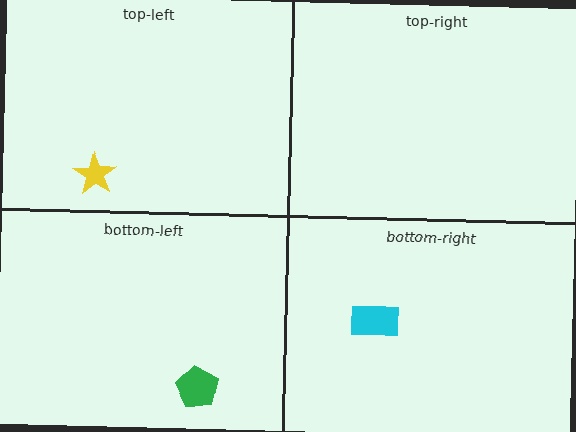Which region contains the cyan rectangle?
The bottom-right region.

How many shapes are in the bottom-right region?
1.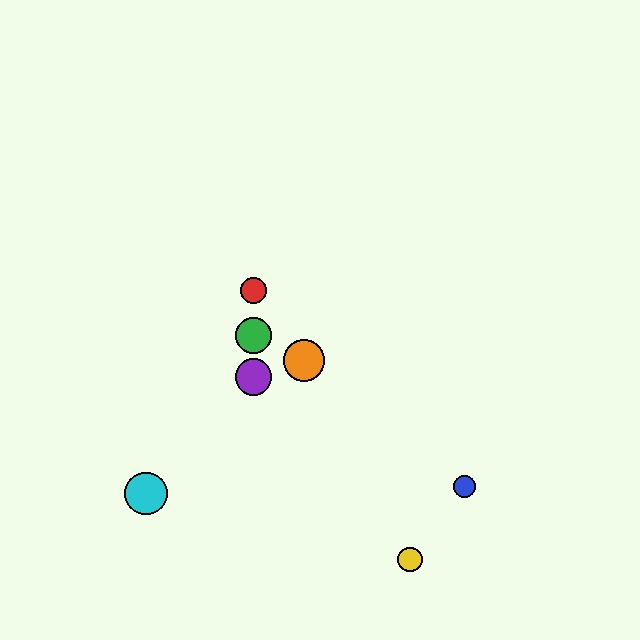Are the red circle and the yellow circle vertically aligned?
No, the red circle is at x≈254 and the yellow circle is at x≈410.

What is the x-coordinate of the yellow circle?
The yellow circle is at x≈410.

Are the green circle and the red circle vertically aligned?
Yes, both are at x≈254.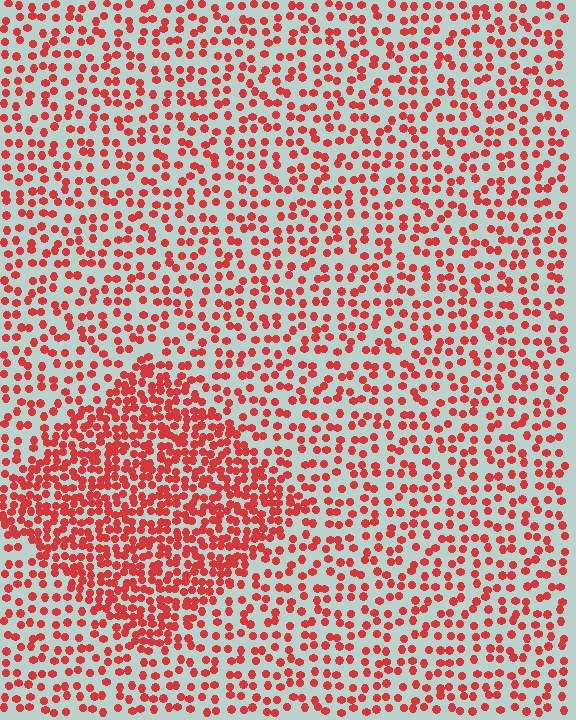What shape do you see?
I see a diamond.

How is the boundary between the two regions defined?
The boundary is defined by a change in element density (approximately 2.0x ratio). All elements are the same color, size, and shape.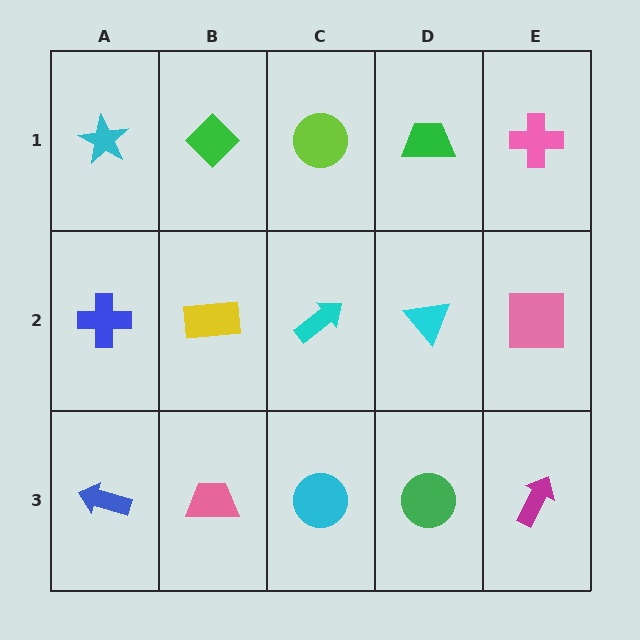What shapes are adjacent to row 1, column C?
A cyan arrow (row 2, column C), a green diamond (row 1, column B), a green trapezoid (row 1, column D).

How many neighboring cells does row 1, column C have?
3.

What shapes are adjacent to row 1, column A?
A blue cross (row 2, column A), a green diamond (row 1, column B).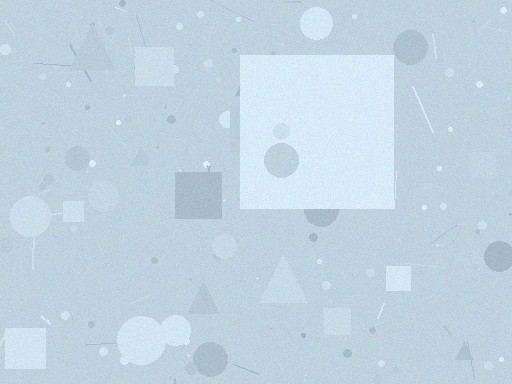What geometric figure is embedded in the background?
A square is embedded in the background.